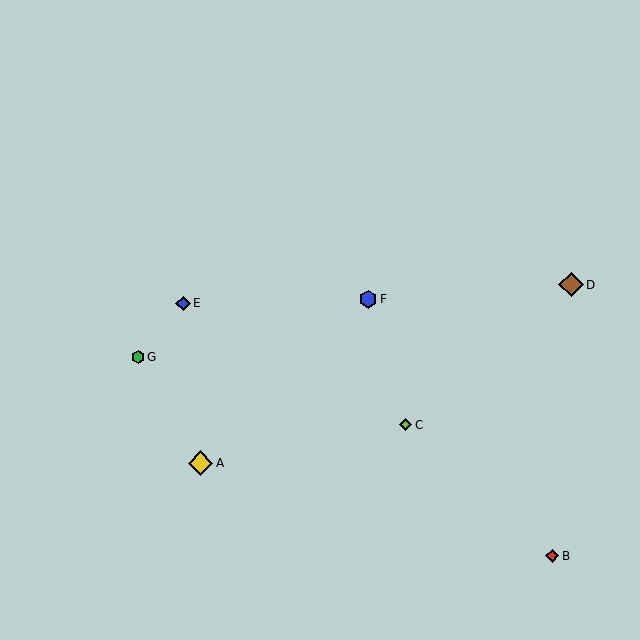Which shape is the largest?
The brown diamond (labeled D) is the largest.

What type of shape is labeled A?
Shape A is a yellow diamond.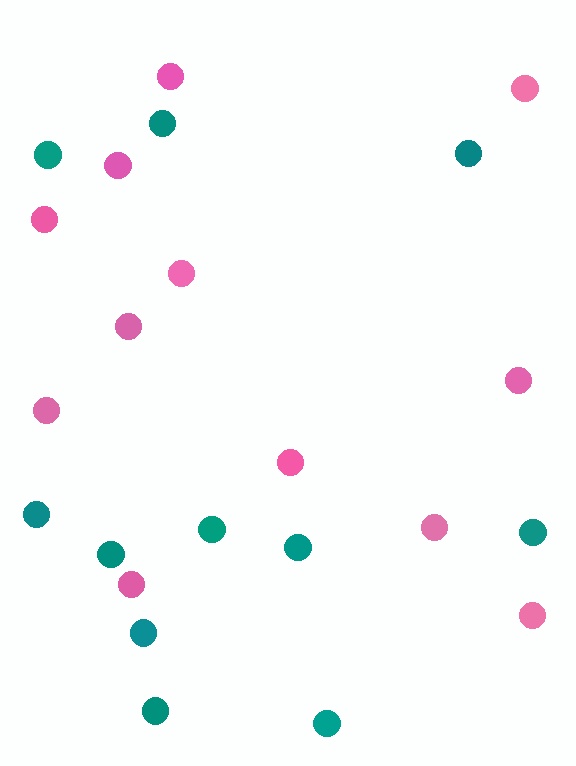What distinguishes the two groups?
There are 2 groups: one group of teal circles (11) and one group of pink circles (12).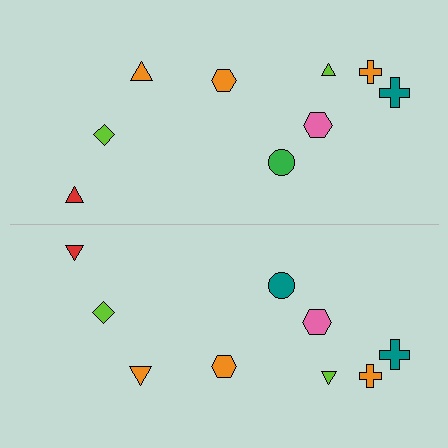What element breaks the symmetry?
The teal circle on the bottom side breaks the symmetry — its mirror counterpart is green.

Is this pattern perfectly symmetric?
No, the pattern is not perfectly symmetric. The teal circle on the bottom side breaks the symmetry — its mirror counterpart is green.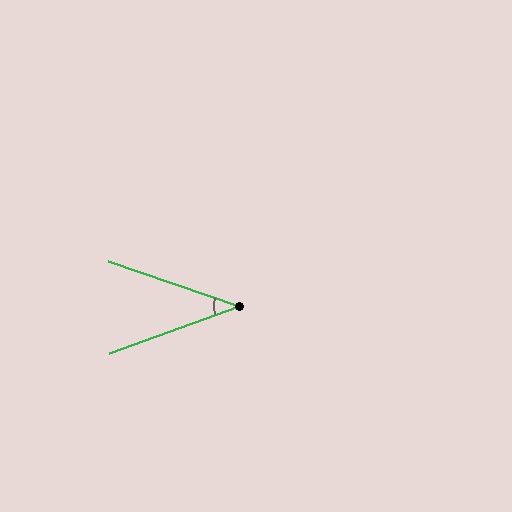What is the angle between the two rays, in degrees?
Approximately 39 degrees.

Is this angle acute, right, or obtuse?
It is acute.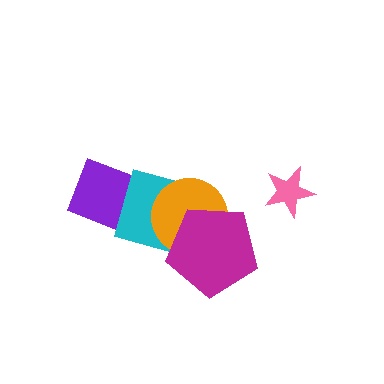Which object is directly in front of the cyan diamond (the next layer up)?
The orange circle is directly in front of the cyan diamond.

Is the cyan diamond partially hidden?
Yes, it is partially covered by another shape.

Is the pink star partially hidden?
No, no other shape covers it.